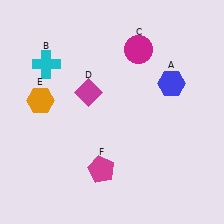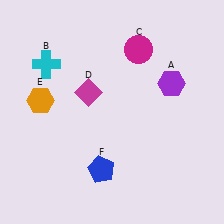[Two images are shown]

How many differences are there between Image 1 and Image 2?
There are 2 differences between the two images.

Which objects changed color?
A changed from blue to purple. F changed from magenta to blue.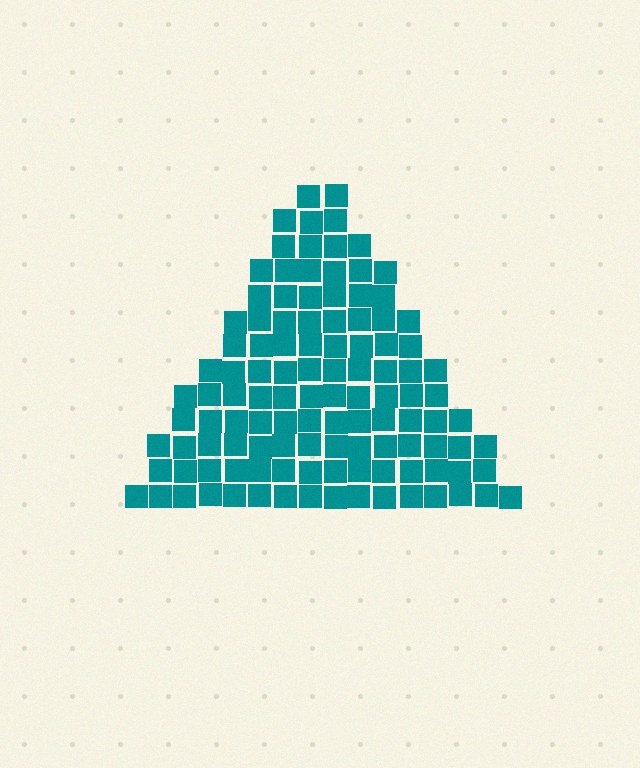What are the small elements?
The small elements are squares.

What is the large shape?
The large shape is a triangle.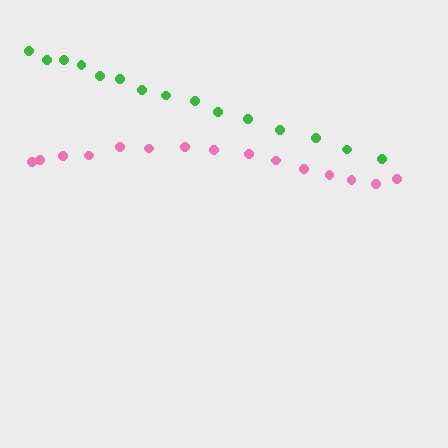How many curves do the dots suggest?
There are 2 distinct paths.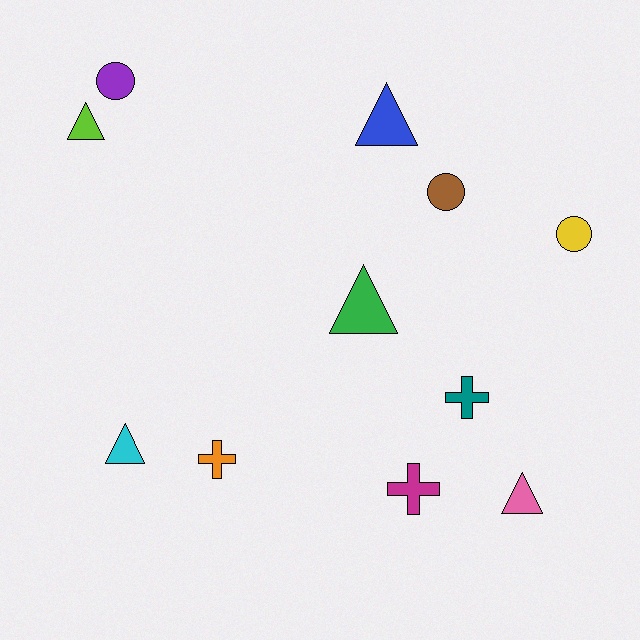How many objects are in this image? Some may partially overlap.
There are 11 objects.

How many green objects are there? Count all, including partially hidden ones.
There is 1 green object.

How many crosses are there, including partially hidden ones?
There are 3 crosses.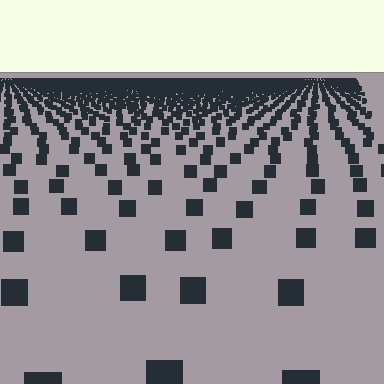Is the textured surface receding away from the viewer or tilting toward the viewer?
The surface is receding away from the viewer. Texture elements get smaller and denser toward the top.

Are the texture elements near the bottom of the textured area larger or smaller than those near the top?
Larger. Near the bottom, elements are closer to the viewer and appear at a bigger on-screen size.